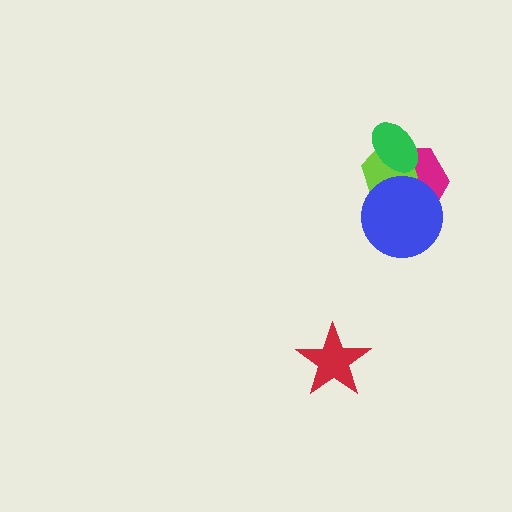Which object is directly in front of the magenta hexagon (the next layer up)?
The lime hexagon is directly in front of the magenta hexagon.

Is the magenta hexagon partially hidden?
Yes, it is partially covered by another shape.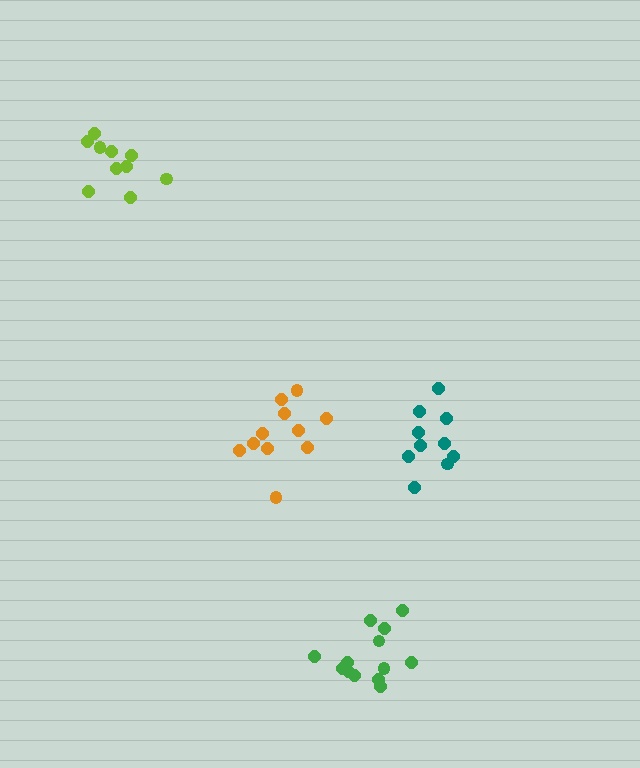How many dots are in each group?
Group 1: 13 dots, Group 2: 10 dots, Group 3: 10 dots, Group 4: 11 dots (44 total).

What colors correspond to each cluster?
The clusters are colored: green, teal, lime, orange.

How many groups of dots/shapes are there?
There are 4 groups.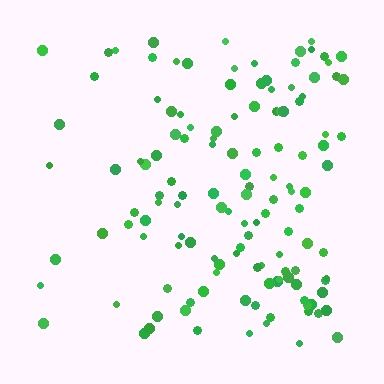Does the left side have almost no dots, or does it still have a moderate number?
Still a moderate number, just noticeably fewer than the right.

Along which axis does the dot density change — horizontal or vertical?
Horizontal.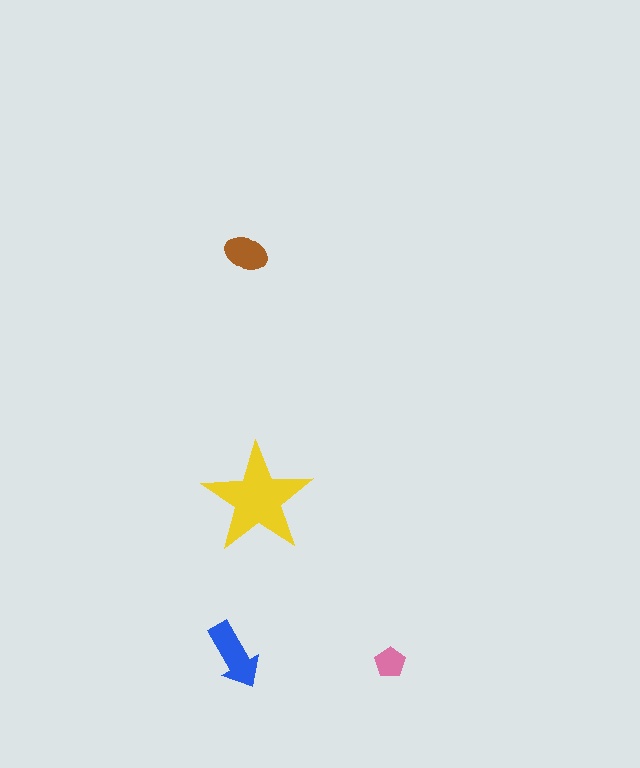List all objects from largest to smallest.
The yellow star, the blue arrow, the brown ellipse, the pink pentagon.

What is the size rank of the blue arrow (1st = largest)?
2nd.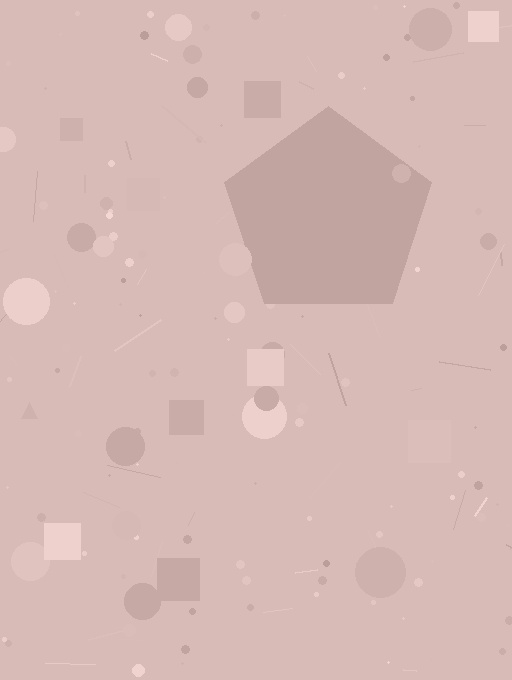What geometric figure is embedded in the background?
A pentagon is embedded in the background.